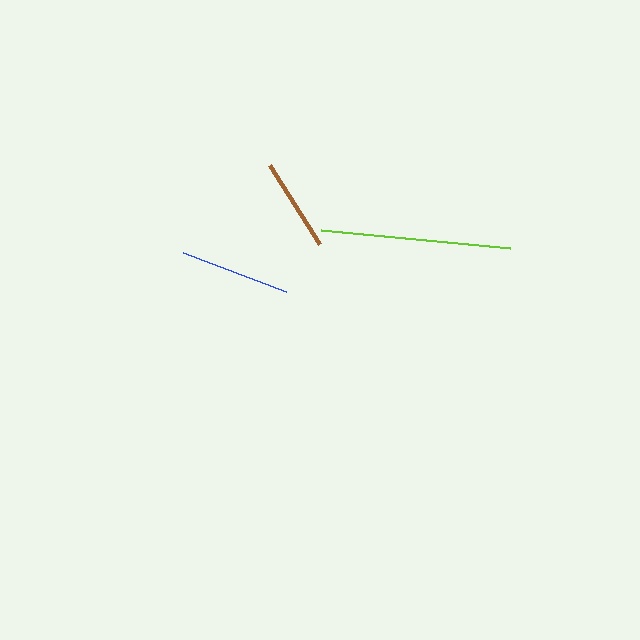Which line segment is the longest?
The lime line is the longest at approximately 191 pixels.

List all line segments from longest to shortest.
From longest to shortest: lime, blue, brown.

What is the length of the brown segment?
The brown segment is approximately 94 pixels long.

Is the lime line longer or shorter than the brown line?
The lime line is longer than the brown line.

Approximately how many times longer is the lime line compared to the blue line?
The lime line is approximately 1.7 times the length of the blue line.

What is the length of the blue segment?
The blue segment is approximately 110 pixels long.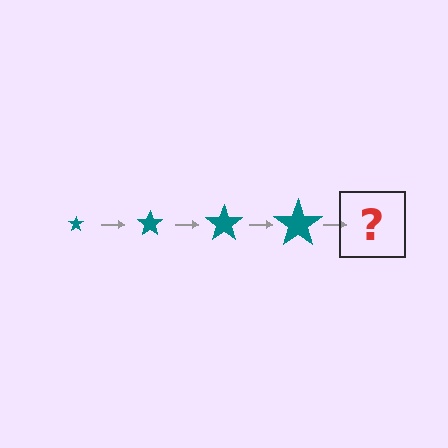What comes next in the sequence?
The next element should be a teal star, larger than the previous one.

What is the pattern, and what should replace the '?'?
The pattern is that the star gets progressively larger each step. The '?' should be a teal star, larger than the previous one.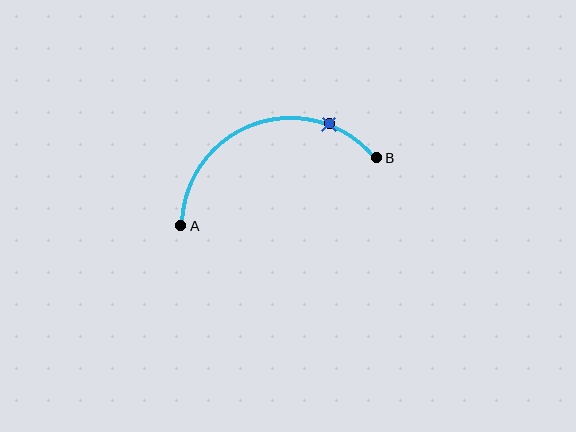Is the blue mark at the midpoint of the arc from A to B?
No. The blue mark lies on the arc but is closer to endpoint B. The arc midpoint would be at the point on the curve equidistant along the arc from both A and B.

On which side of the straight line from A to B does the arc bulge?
The arc bulges above the straight line connecting A and B.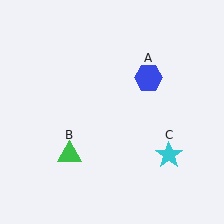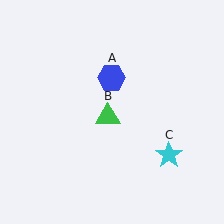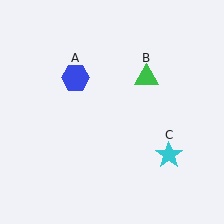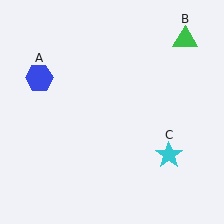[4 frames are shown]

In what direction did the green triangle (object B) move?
The green triangle (object B) moved up and to the right.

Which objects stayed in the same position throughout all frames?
Cyan star (object C) remained stationary.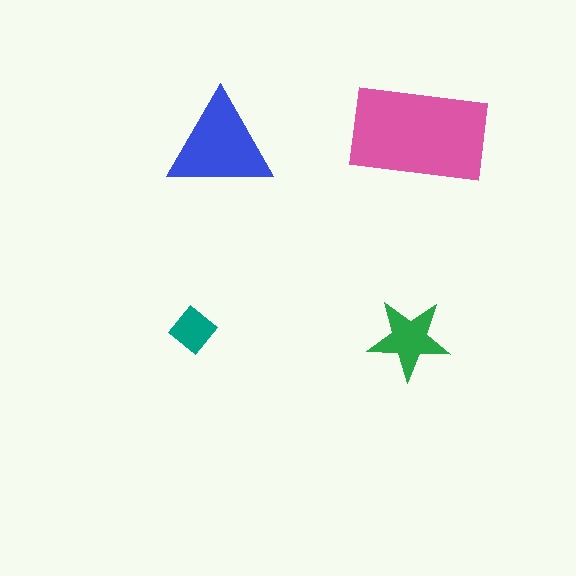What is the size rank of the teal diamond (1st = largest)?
4th.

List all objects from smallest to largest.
The teal diamond, the green star, the blue triangle, the pink rectangle.